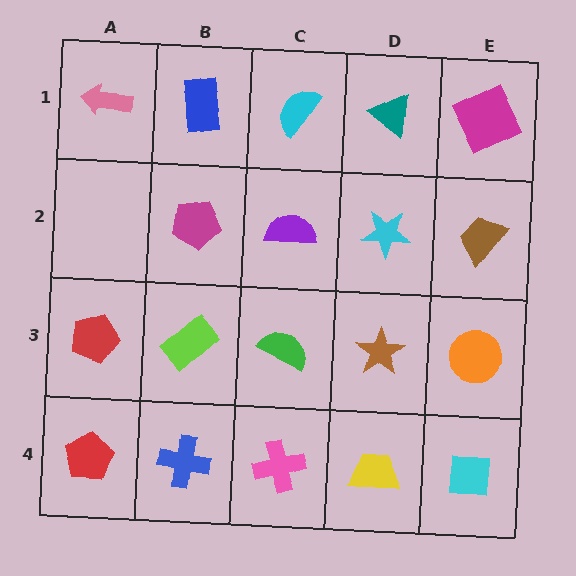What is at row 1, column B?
A blue rectangle.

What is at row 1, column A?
A pink arrow.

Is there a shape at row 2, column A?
No, that cell is empty.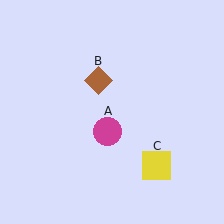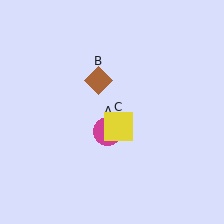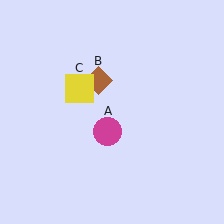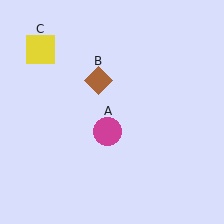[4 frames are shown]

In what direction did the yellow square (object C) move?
The yellow square (object C) moved up and to the left.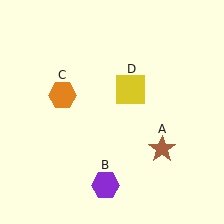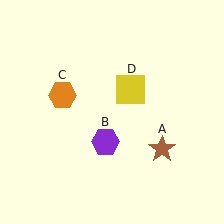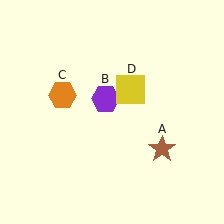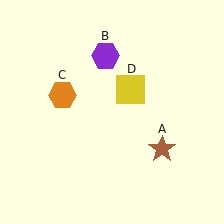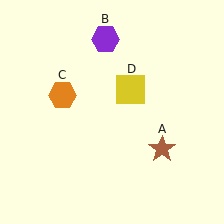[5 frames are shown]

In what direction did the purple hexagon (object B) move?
The purple hexagon (object B) moved up.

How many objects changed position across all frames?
1 object changed position: purple hexagon (object B).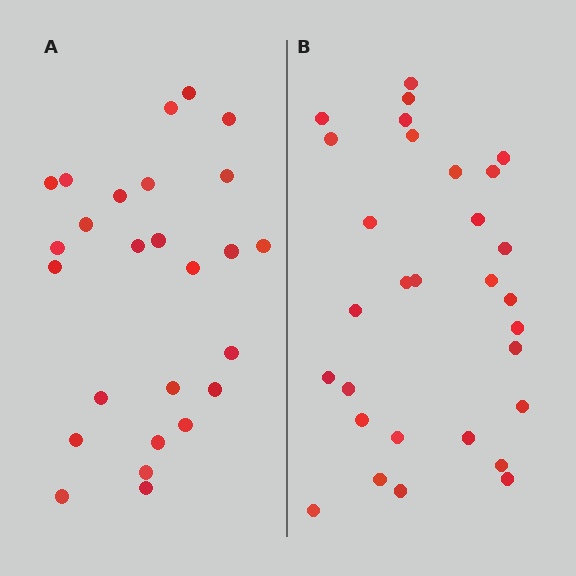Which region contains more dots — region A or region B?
Region B (the right region) has more dots.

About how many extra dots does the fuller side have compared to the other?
Region B has about 4 more dots than region A.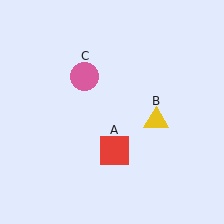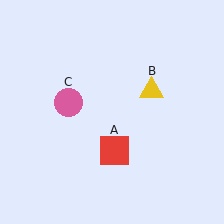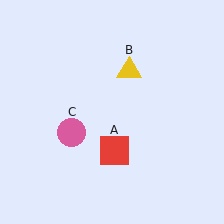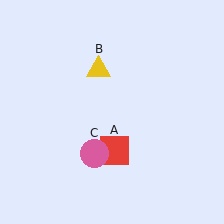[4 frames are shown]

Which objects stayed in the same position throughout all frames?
Red square (object A) remained stationary.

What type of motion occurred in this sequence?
The yellow triangle (object B), pink circle (object C) rotated counterclockwise around the center of the scene.